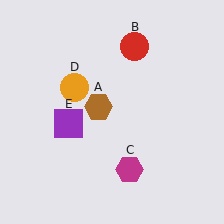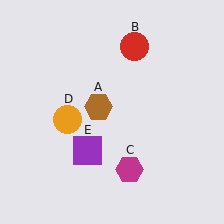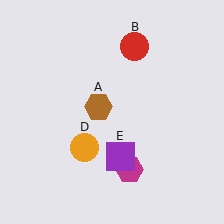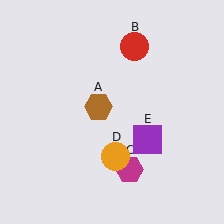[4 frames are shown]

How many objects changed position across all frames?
2 objects changed position: orange circle (object D), purple square (object E).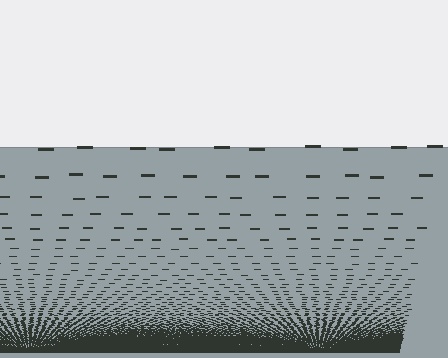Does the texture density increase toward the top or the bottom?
Density increases toward the bottom.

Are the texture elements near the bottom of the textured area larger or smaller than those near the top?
Smaller. The gradient is inverted — elements near the bottom are smaller and denser.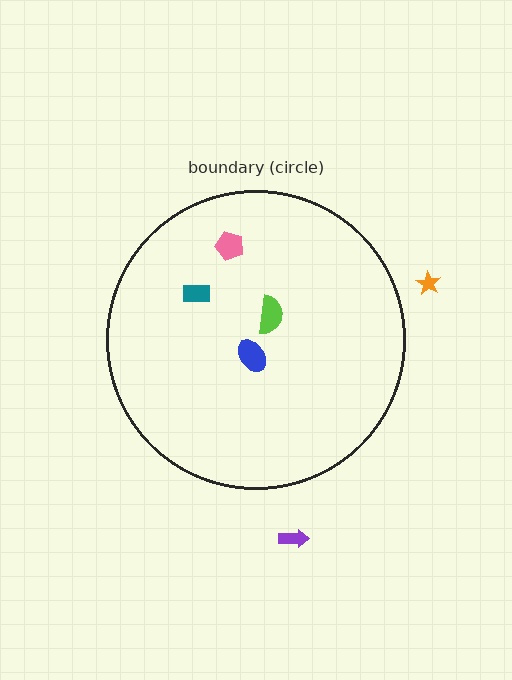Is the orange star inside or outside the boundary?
Outside.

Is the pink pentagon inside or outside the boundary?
Inside.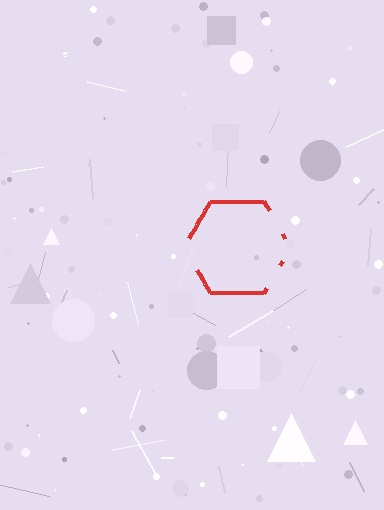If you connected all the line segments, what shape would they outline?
They would outline a hexagon.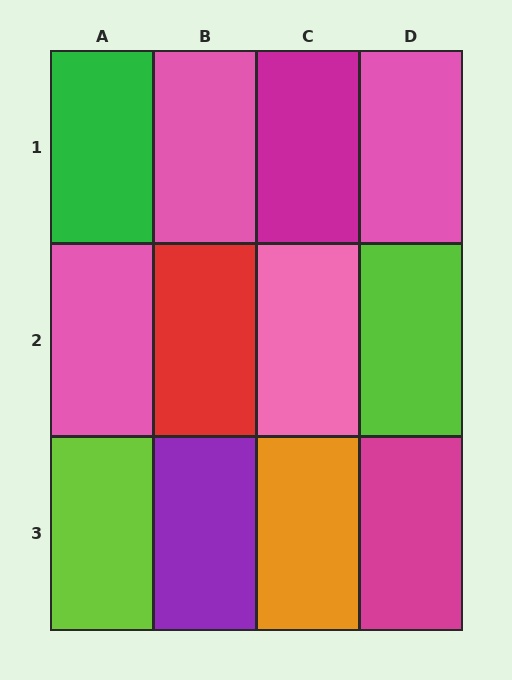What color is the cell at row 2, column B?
Red.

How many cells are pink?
4 cells are pink.